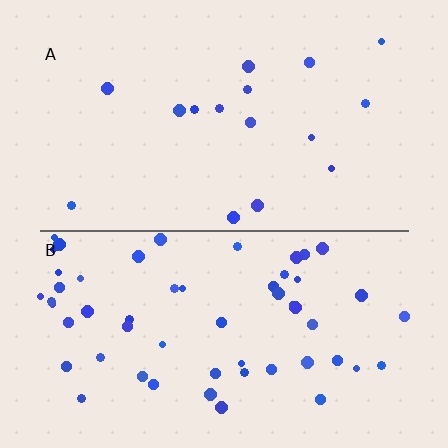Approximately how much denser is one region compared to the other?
Approximately 3.5× — region B over region A.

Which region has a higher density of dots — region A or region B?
B (the bottom).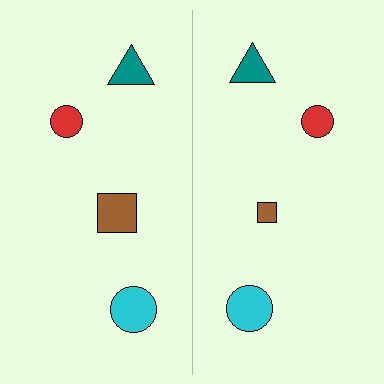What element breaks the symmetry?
The brown square on the right side has a different size than its mirror counterpart.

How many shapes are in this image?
There are 8 shapes in this image.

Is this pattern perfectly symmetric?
No, the pattern is not perfectly symmetric. The brown square on the right side has a different size than its mirror counterpart.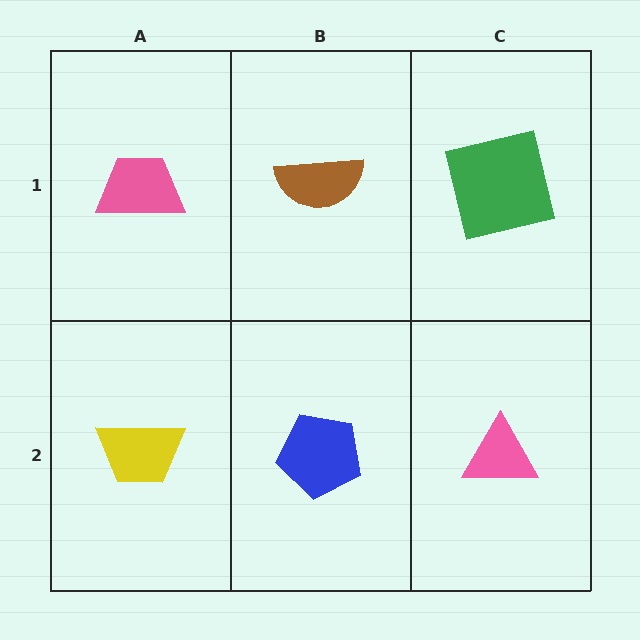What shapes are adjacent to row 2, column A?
A pink trapezoid (row 1, column A), a blue pentagon (row 2, column B).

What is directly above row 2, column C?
A green square.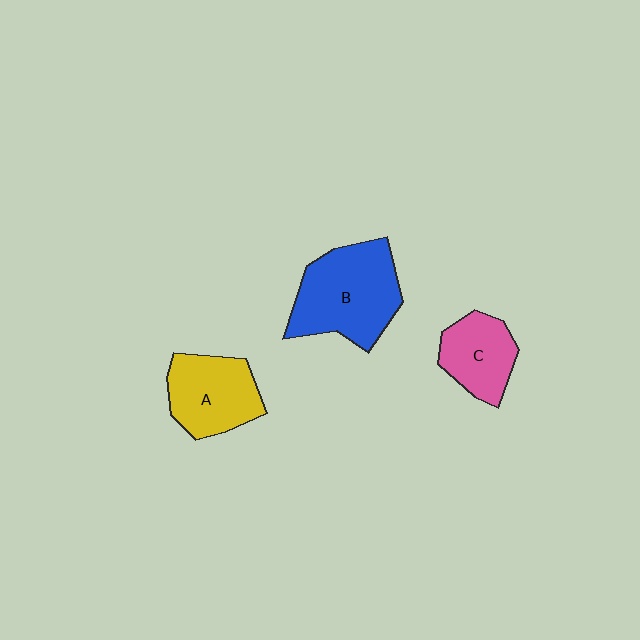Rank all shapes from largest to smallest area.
From largest to smallest: B (blue), A (yellow), C (pink).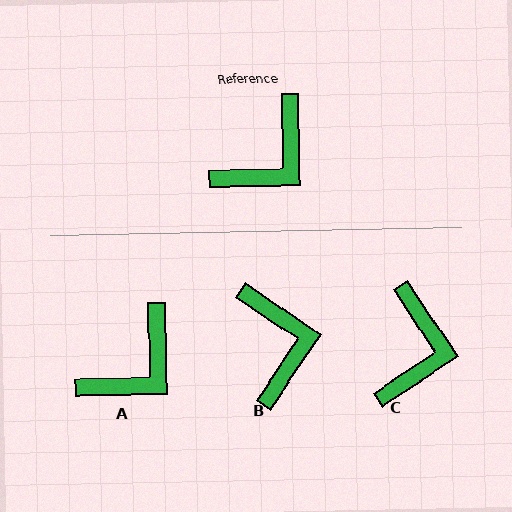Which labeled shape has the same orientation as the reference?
A.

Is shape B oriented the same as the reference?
No, it is off by about 55 degrees.